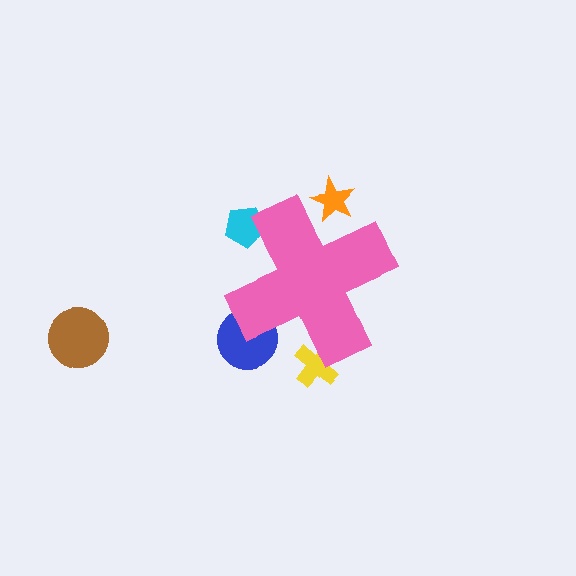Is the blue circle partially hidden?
Yes, the blue circle is partially hidden behind the pink cross.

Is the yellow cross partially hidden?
Yes, the yellow cross is partially hidden behind the pink cross.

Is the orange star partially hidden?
Yes, the orange star is partially hidden behind the pink cross.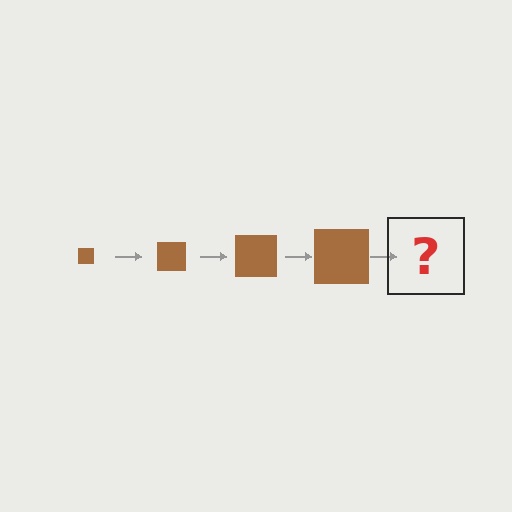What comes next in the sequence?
The next element should be a brown square, larger than the previous one.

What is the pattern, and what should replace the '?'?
The pattern is that the square gets progressively larger each step. The '?' should be a brown square, larger than the previous one.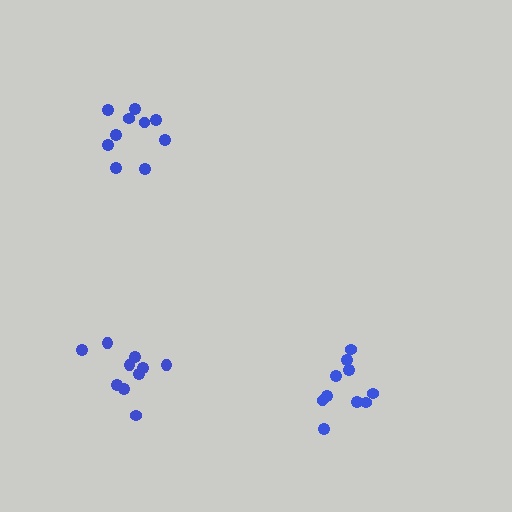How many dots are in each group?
Group 1: 10 dots, Group 2: 10 dots, Group 3: 10 dots (30 total).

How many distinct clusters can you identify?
There are 3 distinct clusters.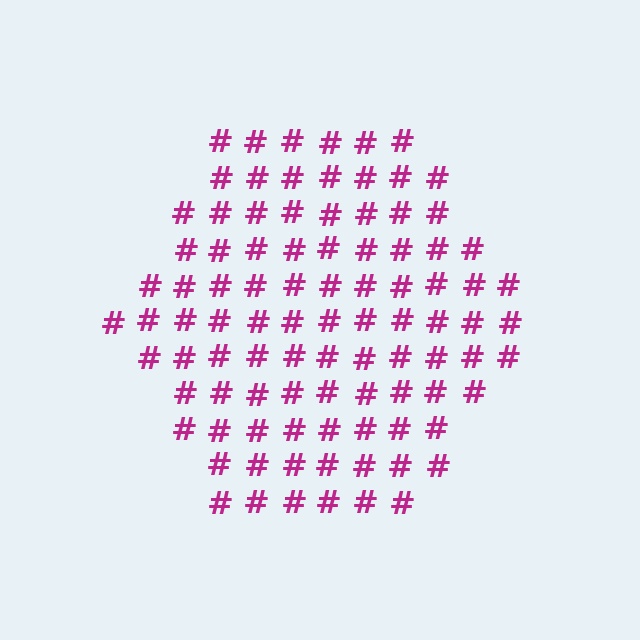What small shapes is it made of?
It is made of small hash symbols.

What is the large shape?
The large shape is a hexagon.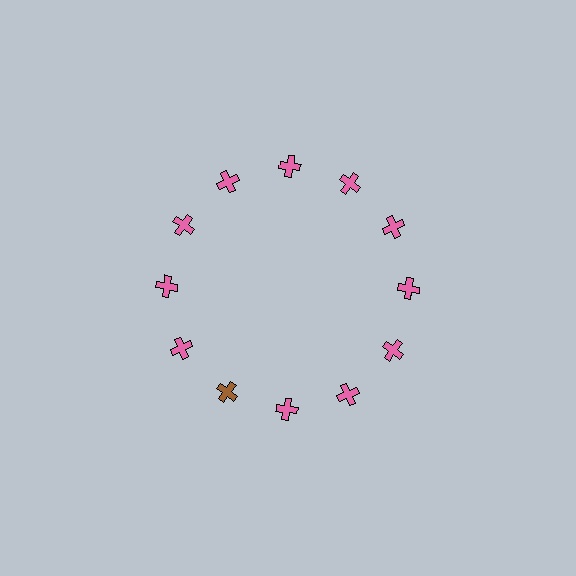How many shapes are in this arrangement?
There are 12 shapes arranged in a ring pattern.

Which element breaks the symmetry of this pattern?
The brown cross at roughly the 7 o'clock position breaks the symmetry. All other shapes are pink crosses.